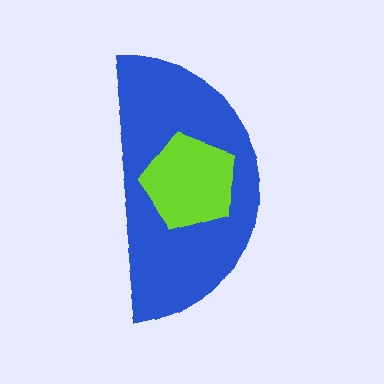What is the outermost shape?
The blue semicircle.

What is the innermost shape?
The lime pentagon.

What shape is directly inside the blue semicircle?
The lime pentagon.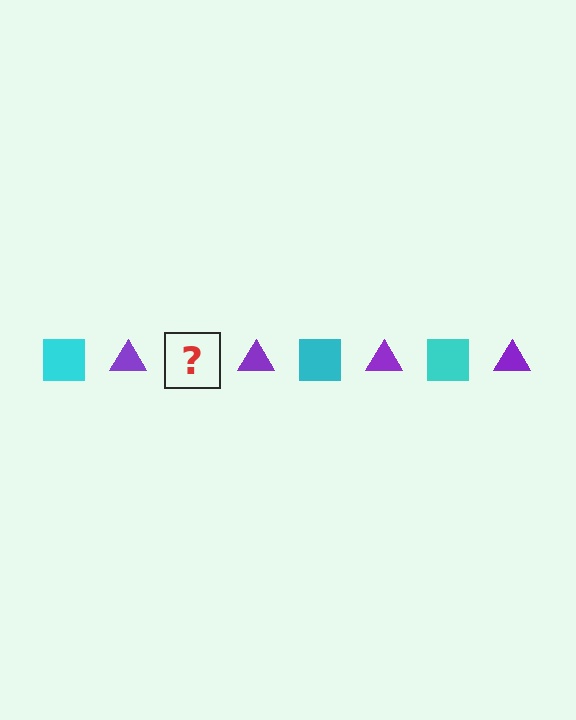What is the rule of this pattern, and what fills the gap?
The rule is that the pattern alternates between cyan square and purple triangle. The gap should be filled with a cyan square.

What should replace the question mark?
The question mark should be replaced with a cyan square.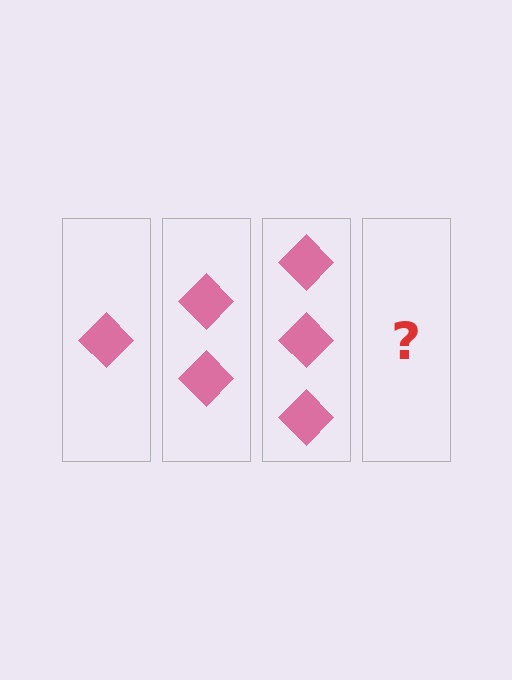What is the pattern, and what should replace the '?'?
The pattern is that each step adds one more diamond. The '?' should be 4 diamonds.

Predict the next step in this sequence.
The next step is 4 diamonds.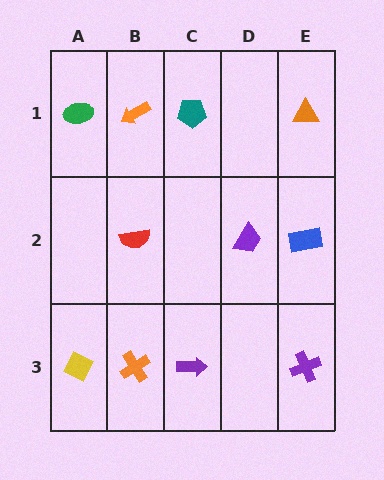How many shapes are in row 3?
4 shapes.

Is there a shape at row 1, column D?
No, that cell is empty.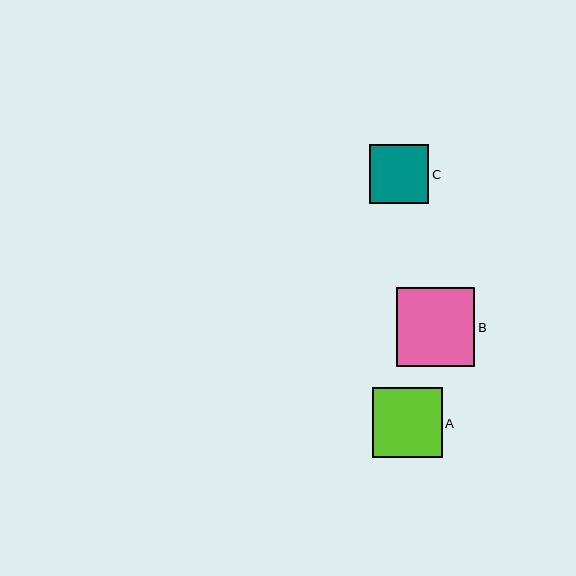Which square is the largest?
Square B is the largest with a size of approximately 79 pixels.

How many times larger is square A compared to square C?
Square A is approximately 1.2 times the size of square C.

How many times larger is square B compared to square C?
Square B is approximately 1.3 times the size of square C.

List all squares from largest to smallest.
From largest to smallest: B, A, C.